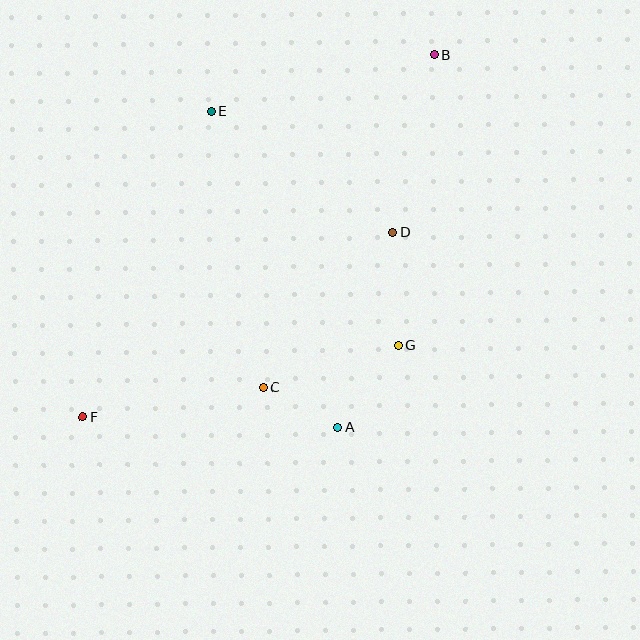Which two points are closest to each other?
Points A and C are closest to each other.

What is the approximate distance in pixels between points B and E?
The distance between B and E is approximately 230 pixels.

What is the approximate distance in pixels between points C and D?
The distance between C and D is approximately 202 pixels.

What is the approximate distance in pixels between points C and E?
The distance between C and E is approximately 281 pixels.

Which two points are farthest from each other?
Points B and F are farthest from each other.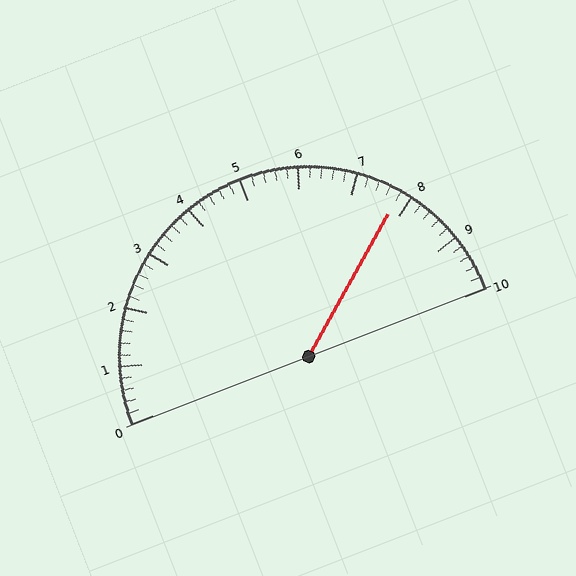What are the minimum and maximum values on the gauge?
The gauge ranges from 0 to 10.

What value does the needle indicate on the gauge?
The needle indicates approximately 7.8.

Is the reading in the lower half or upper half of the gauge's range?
The reading is in the upper half of the range (0 to 10).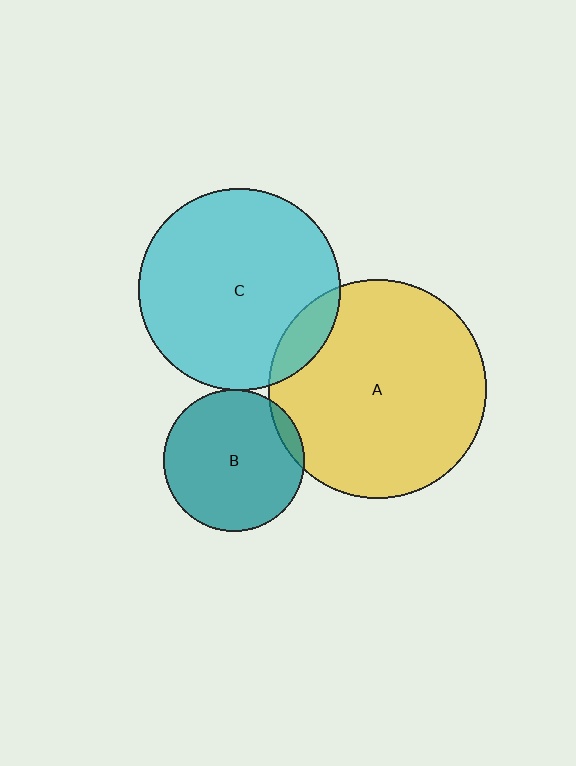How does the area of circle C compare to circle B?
Approximately 2.0 times.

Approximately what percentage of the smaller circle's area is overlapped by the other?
Approximately 10%.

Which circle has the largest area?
Circle A (yellow).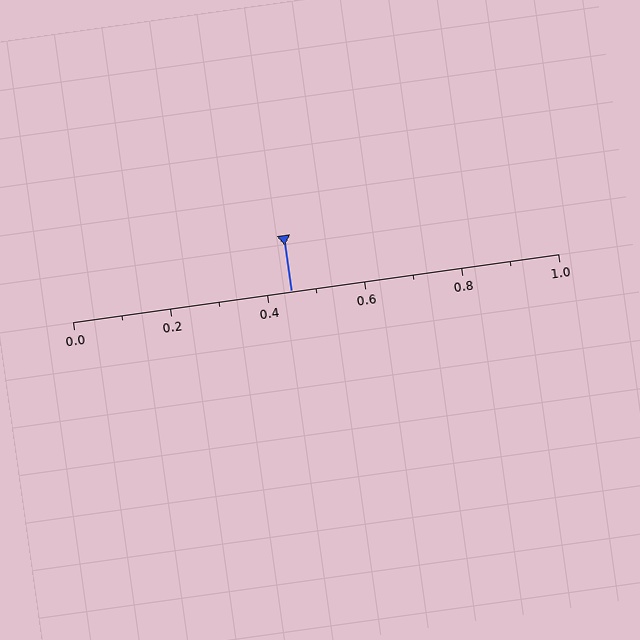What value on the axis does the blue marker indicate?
The marker indicates approximately 0.45.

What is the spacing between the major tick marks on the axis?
The major ticks are spaced 0.2 apart.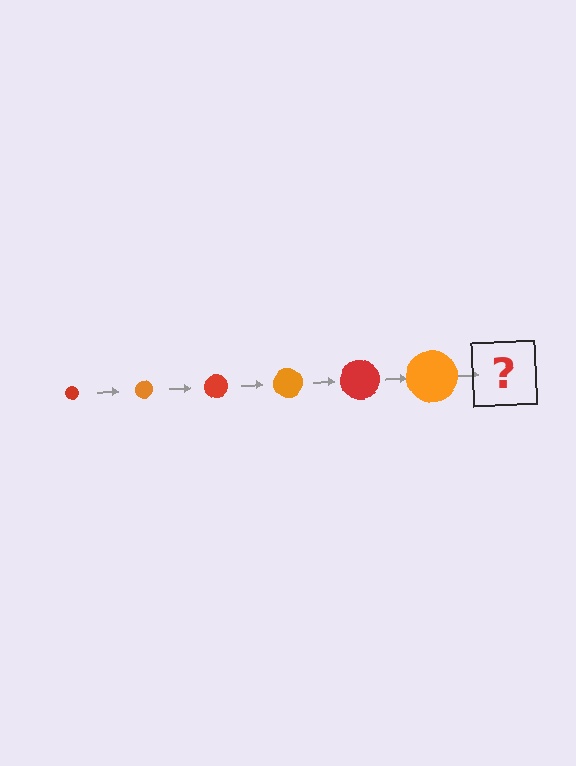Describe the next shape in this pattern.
It should be a red circle, larger than the previous one.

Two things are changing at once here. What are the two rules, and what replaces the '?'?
The two rules are that the circle grows larger each step and the color cycles through red and orange. The '?' should be a red circle, larger than the previous one.